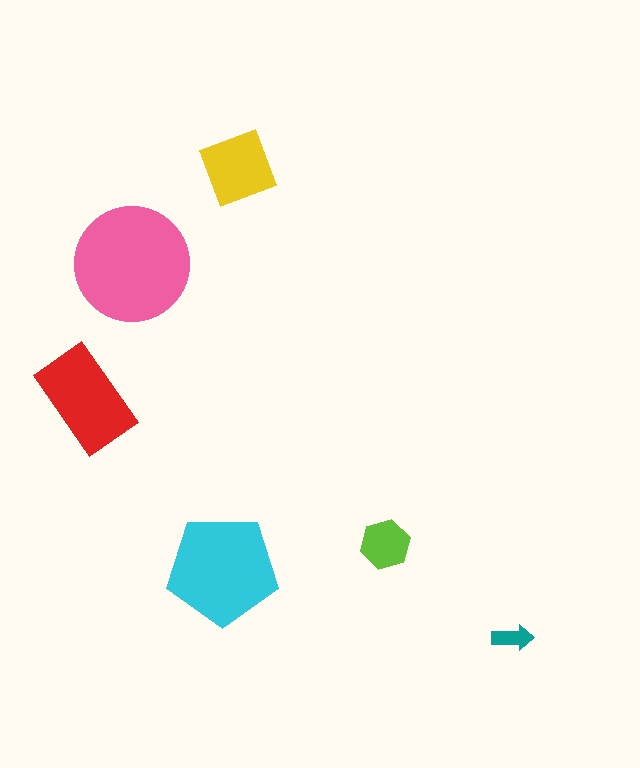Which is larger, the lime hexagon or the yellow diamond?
The yellow diamond.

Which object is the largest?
The pink circle.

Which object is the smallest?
The teal arrow.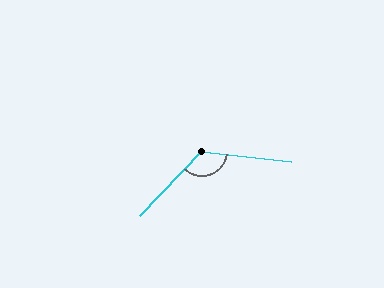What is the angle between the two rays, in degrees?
Approximately 127 degrees.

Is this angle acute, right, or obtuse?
It is obtuse.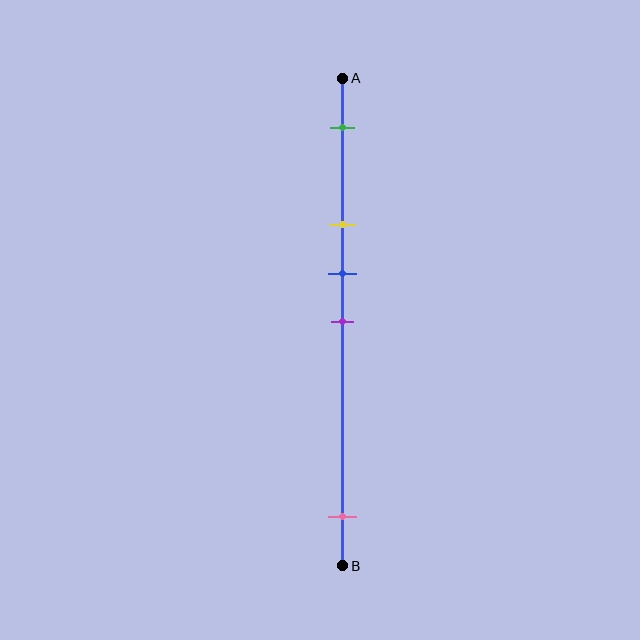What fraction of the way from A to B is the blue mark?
The blue mark is approximately 40% (0.4) of the way from A to B.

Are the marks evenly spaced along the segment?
No, the marks are not evenly spaced.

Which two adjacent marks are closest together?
The blue and purple marks are the closest adjacent pair.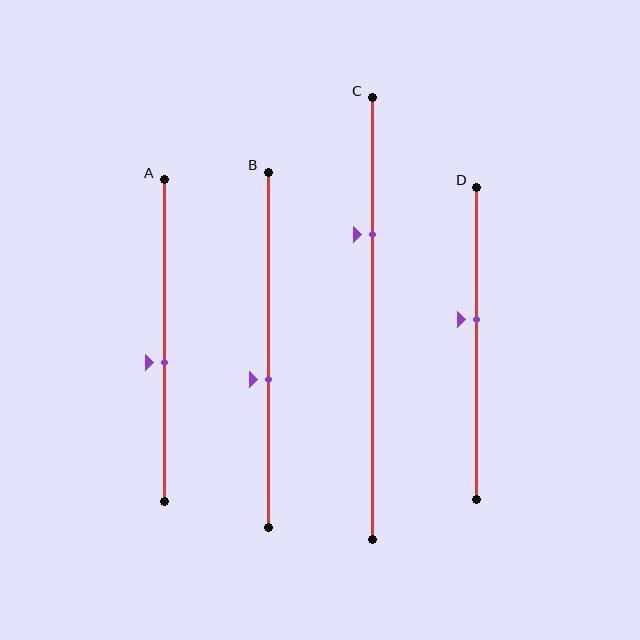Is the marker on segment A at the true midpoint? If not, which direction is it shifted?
No, the marker on segment A is shifted downward by about 7% of the segment length.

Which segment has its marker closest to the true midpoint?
Segment A has its marker closest to the true midpoint.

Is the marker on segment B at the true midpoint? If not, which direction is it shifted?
No, the marker on segment B is shifted downward by about 8% of the segment length.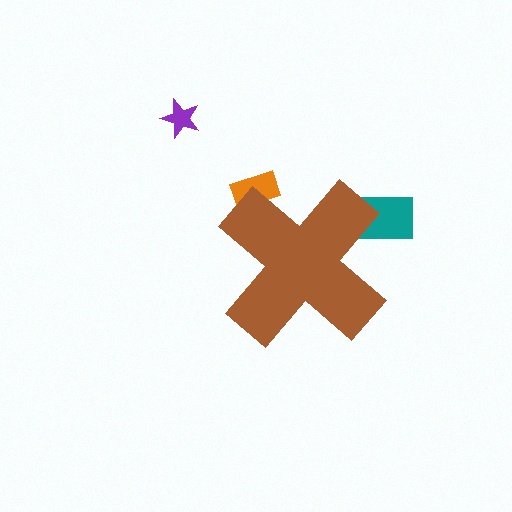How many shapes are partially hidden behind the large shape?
2 shapes are partially hidden.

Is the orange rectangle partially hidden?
Yes, the orange rectangle is partially hidden behind the brown cross.